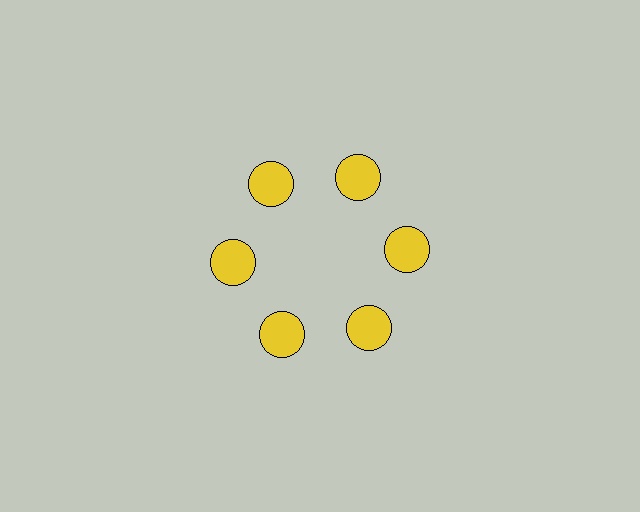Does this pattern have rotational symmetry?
Yes, this pattern has 6-fold rotational symmetry. It looks the same after rotating 60 degrees around the center.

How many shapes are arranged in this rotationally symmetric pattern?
There are 6 shapes, arranged in 6 groups of 1.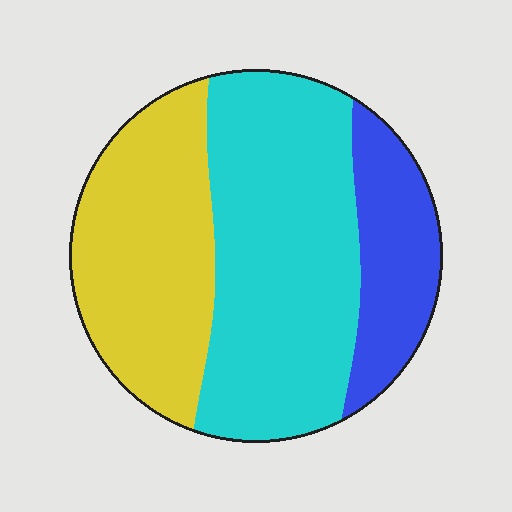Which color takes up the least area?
Blue, at roughly 20%.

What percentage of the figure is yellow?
Yellow takes up about one third (1/3) of the figure.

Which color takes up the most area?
Cyan, at roughly 50%.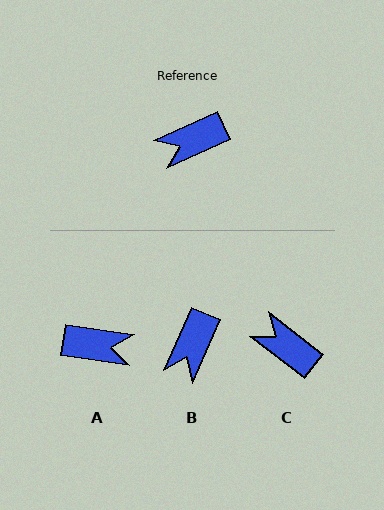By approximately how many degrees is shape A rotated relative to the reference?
Approximately 147 degrees counter-clockwise.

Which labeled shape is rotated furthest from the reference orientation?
A, about 147 degrees away.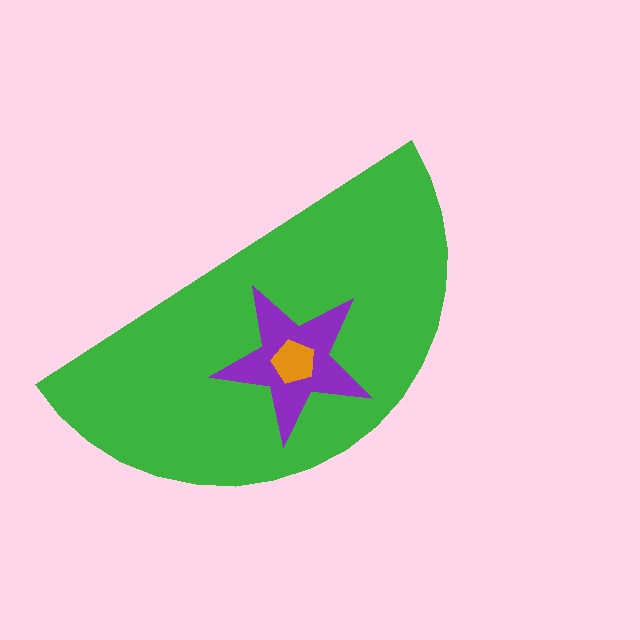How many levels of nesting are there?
3.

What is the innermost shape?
The orange pentagon.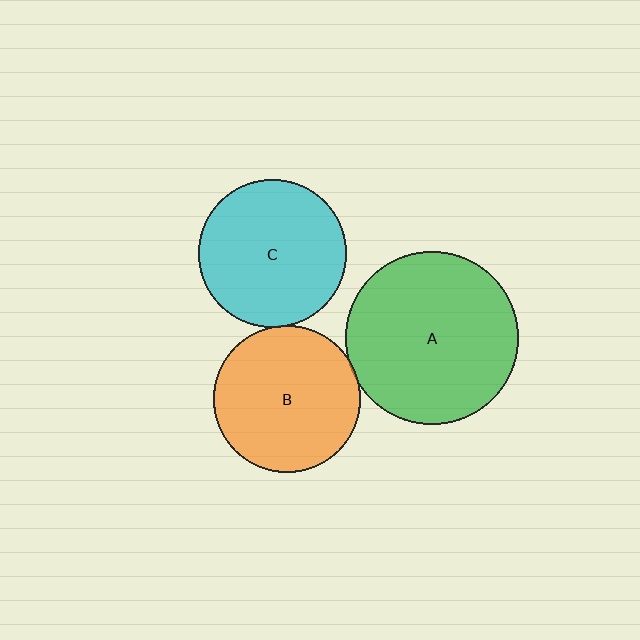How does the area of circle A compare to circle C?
Approximately 1.3 times.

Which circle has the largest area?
Circle A (green).